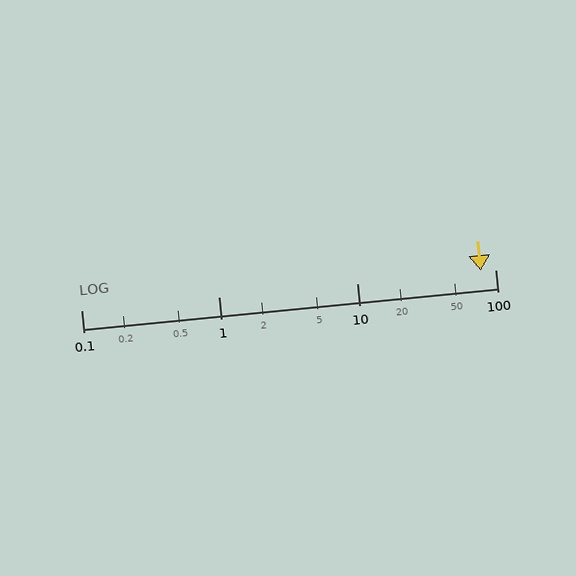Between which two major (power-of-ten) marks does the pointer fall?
The pointer is between 10 and 100.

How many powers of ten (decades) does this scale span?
The scale spans 3 decades, from 0.1 to 100.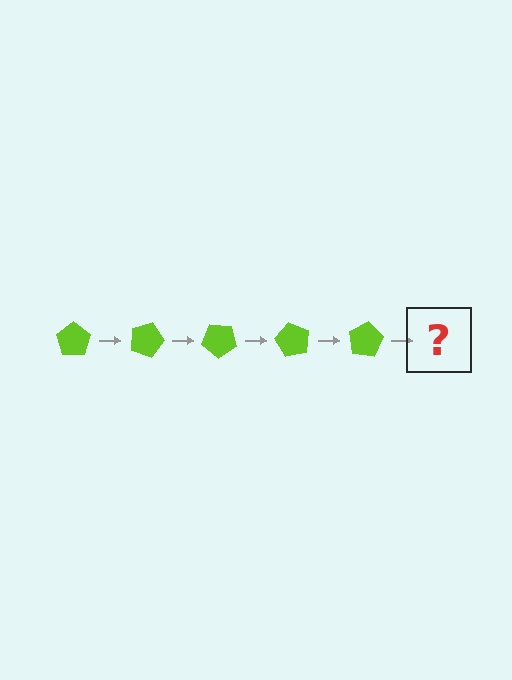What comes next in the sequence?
The next element should be a lime pentagon rotated 100 degrees.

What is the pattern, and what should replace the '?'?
The pattern is that the pentagon rotates 20 degrees each step. The '?' should be a lime pentagon rotated 100 degrees.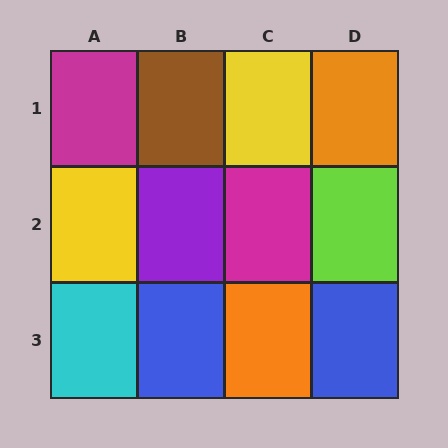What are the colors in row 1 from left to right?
Magenta, brown, yellow, orange.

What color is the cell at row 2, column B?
Purple.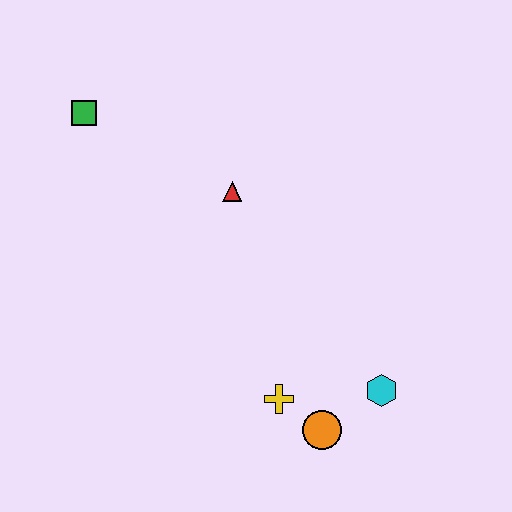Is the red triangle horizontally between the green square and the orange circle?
Yes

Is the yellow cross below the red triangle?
Yes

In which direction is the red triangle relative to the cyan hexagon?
The red triangle is above the cyan hexagon.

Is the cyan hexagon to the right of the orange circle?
Yes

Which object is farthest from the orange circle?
The green square is farthest from the orange circle.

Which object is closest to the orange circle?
The yellow cross is closest to the orange circle.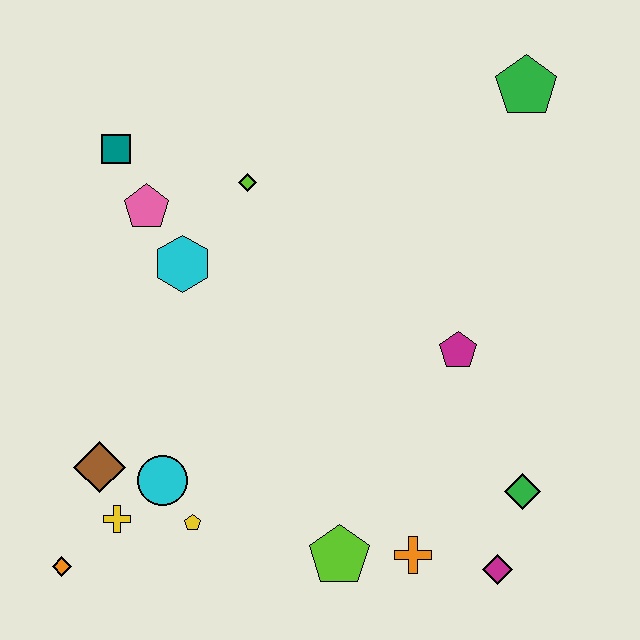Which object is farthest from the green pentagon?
The orange diamond is farthest from the green pentagon.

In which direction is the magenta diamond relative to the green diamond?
The magenta diamond is below the green diamond.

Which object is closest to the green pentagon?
The magenta pentagon is closest to the green pentagon.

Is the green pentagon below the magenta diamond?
No